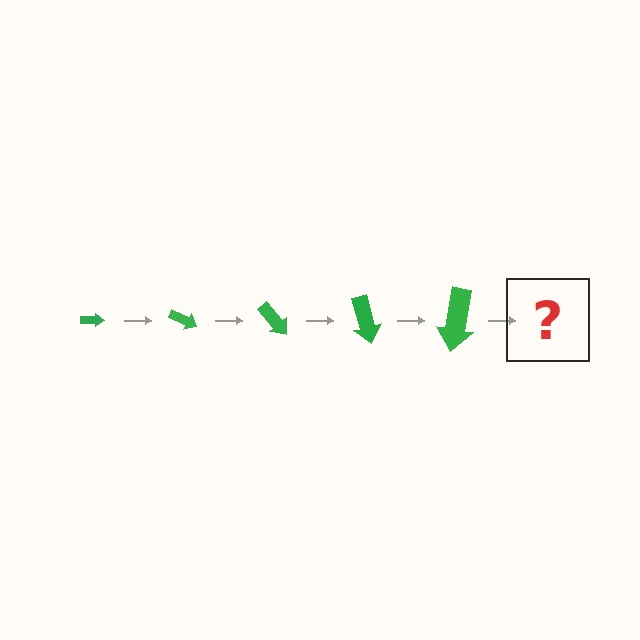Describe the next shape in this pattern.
It should be an arrow, larger than the previous one and rotated 125 degrees from the start.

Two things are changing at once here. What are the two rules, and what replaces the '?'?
The two rules are that the arrow grows larger each step and it rotates 25 degrees each step. The '?' should be an arrow, larger than the previous one and rotated 125 degrees from the start.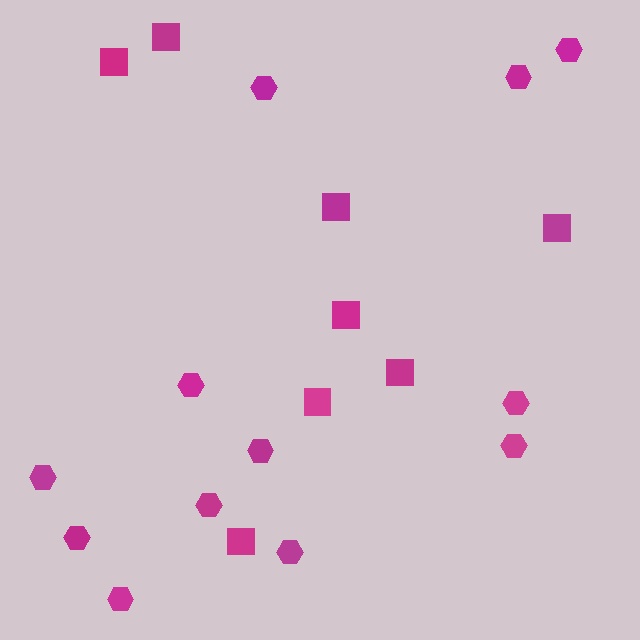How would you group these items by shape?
There are 2 groups: one group of hexagons (12) and one group of squares (8).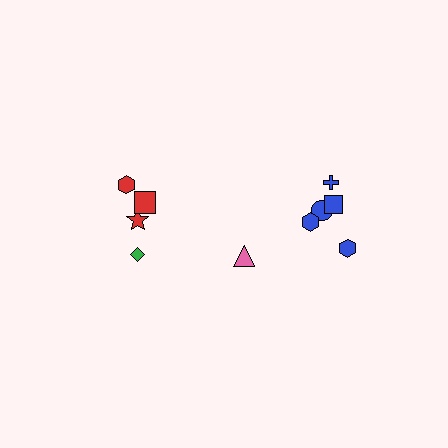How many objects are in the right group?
There are 6 objects.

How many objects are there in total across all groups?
There are 10 objects.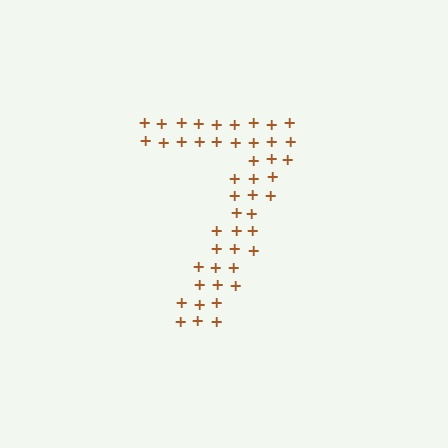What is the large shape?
The large shape is the digit 7.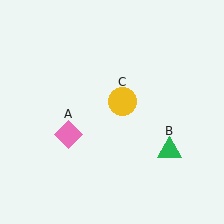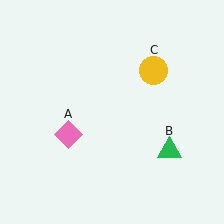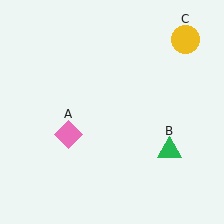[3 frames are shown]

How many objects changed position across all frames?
1 object changed position: yellow circle (object C).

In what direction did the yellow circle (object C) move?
The yellow circle (object C) moved up and to the right.